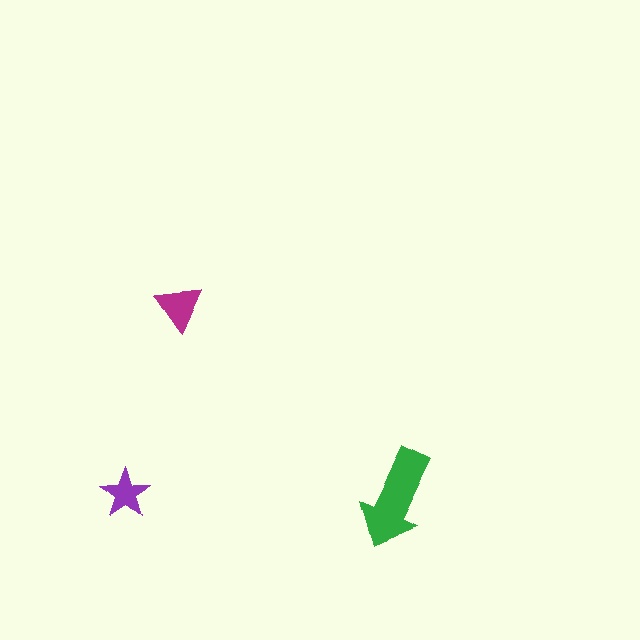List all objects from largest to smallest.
The green arrow, the magenta triangle, the purple star.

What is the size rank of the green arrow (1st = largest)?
1st.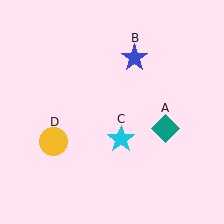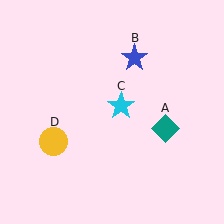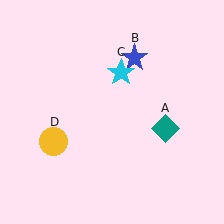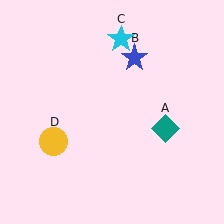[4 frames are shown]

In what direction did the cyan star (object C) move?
The cyan star (object C) moved up.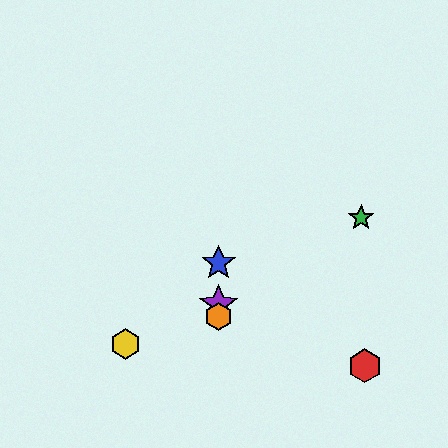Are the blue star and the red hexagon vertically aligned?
No, the blue star is at x≈219 and the red hexagon is at x≈365.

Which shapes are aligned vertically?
The blue star, the purple star, the orange hexagon are aligned vertically.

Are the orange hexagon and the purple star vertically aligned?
Yes, both are at x≈219.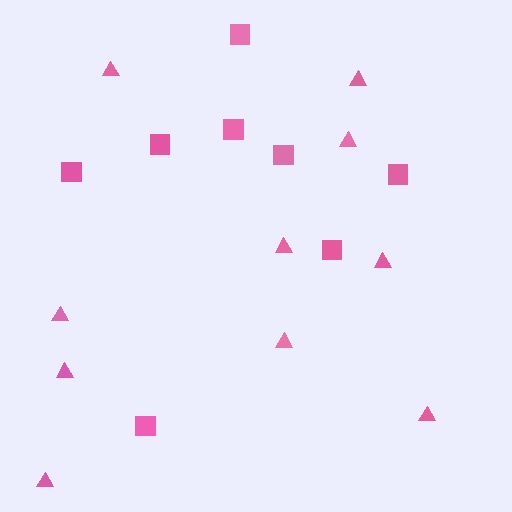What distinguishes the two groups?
There are 2 groups: one group of squares (8) and one group of triangles (10).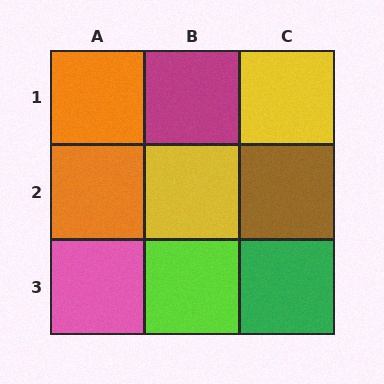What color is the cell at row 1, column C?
Yellow.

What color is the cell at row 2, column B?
Yellow.